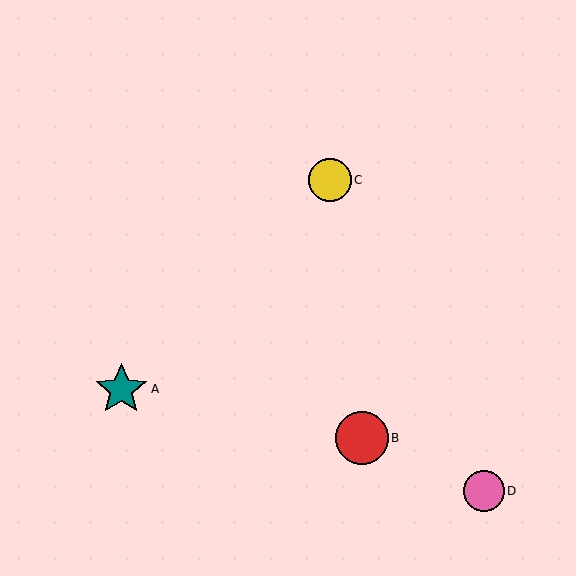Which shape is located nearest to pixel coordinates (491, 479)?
The pink circle (labeled D) at (484, 491) is nearest to that location.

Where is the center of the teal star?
The center of the teal star is at (121, 389).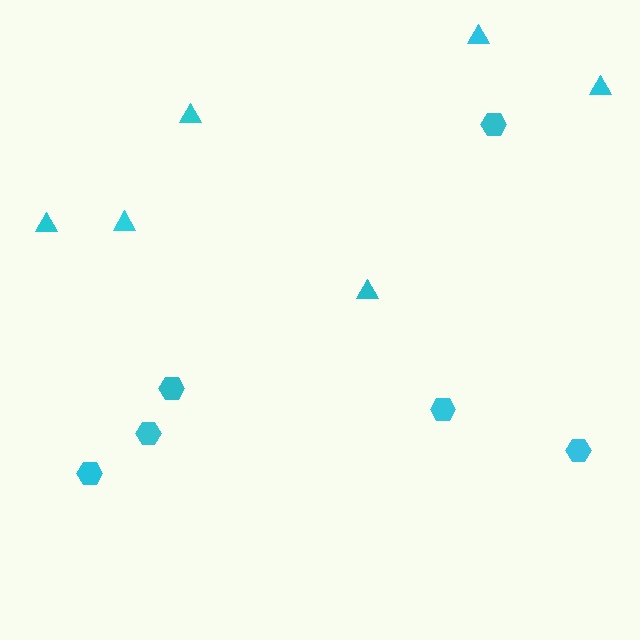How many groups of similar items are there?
There are 2 groups: one group of triangles (6) and one group of hexagons (6).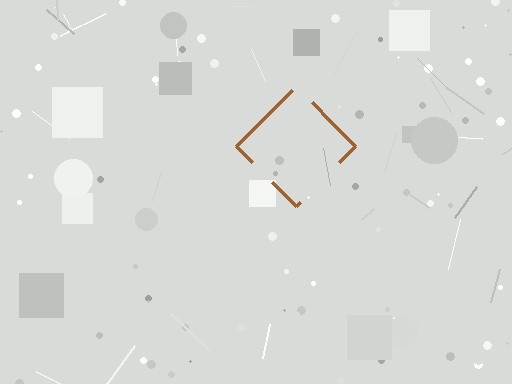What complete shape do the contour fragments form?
The contour fragments form a diamond.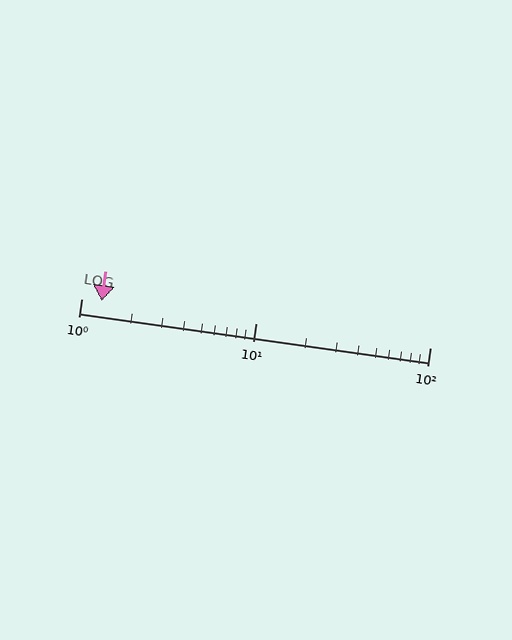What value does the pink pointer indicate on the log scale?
The pointer indicates approximately 1.3.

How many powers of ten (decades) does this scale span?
The scale spans 2 decades, from 1 to 100.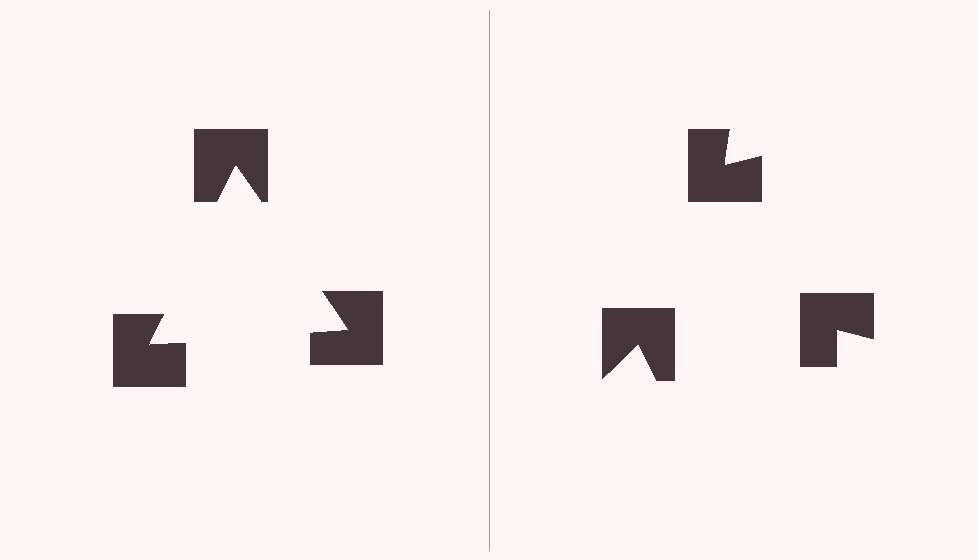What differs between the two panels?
The notched squares are positioned identically on both sides; only the wedge orientations differ. On the left they align to a triangle; on the right they are misaligned.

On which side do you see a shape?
An illusory triangle appears on the left side. On the right side the wedge cuts are rotated, so no coherent shape forms.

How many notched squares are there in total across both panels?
6 — 3 on each side.